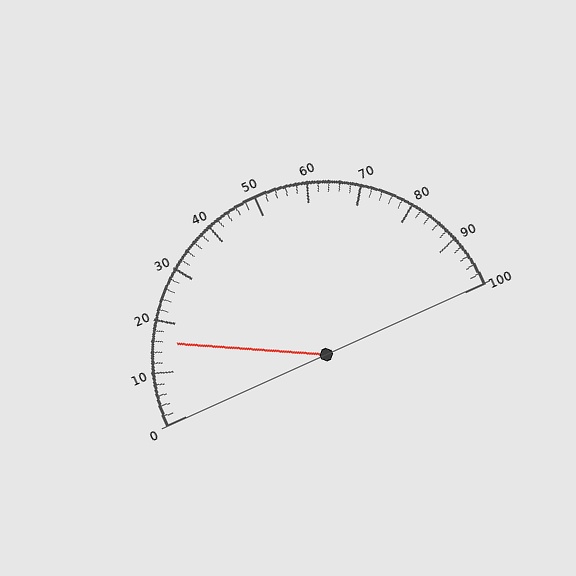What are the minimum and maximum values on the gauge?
The gauge ranges from 0 to 100.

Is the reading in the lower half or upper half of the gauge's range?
The reading is in the lower half of the range (0 to 100).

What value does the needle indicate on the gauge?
The needle indicates approximately 16.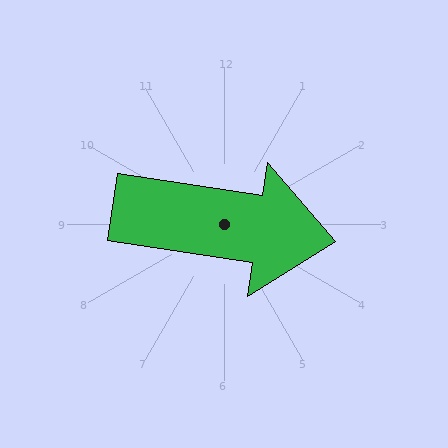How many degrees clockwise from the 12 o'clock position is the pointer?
Approximately 99 degrees.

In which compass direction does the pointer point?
East.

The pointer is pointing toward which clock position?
Roughly 3 o'clock.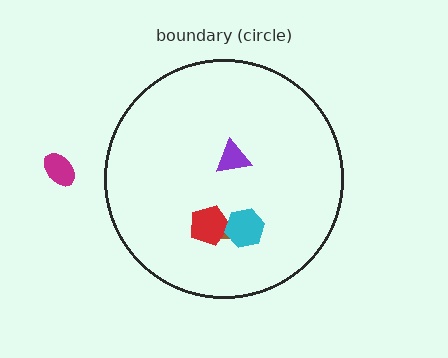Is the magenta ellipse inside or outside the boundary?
Outside.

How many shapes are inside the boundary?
4 inside, 1 outside.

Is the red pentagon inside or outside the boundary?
Inside.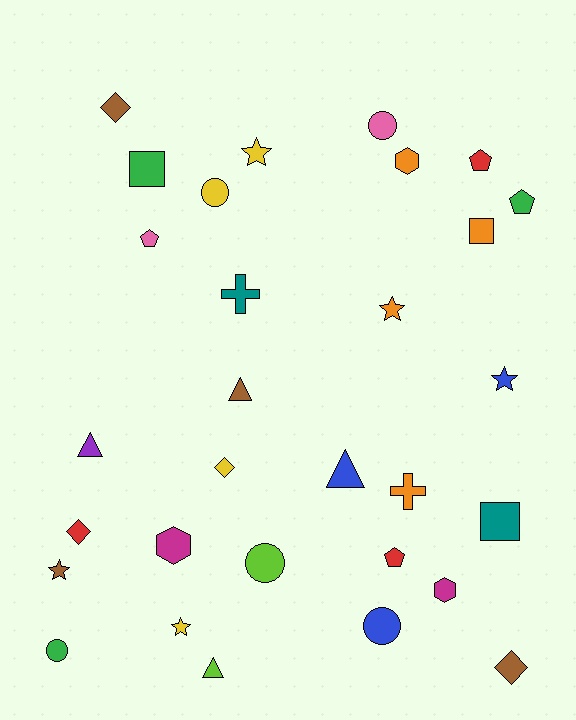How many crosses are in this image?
There are 2 crosses.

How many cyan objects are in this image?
There are no cyan objects.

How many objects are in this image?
There are 30 objects.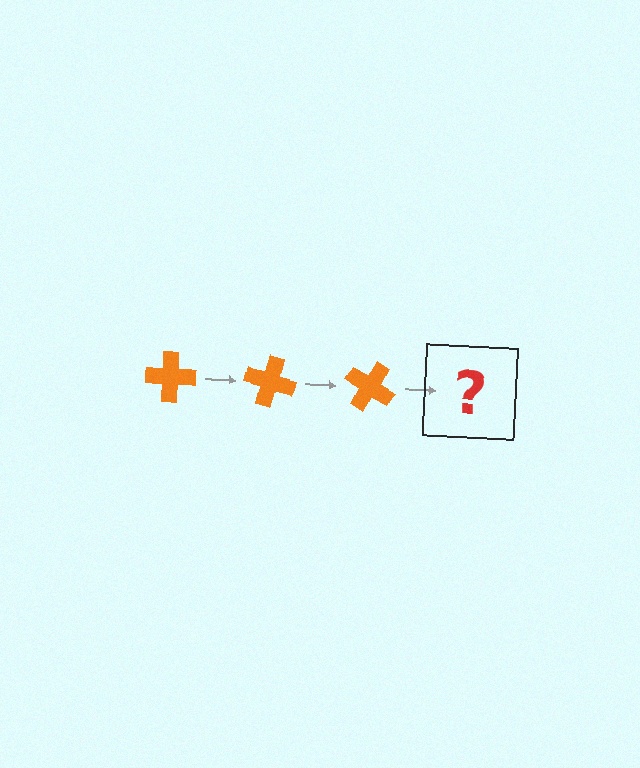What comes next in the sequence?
The next element should be an orange cross rotated 45 degrees.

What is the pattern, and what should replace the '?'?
The pattern is that the cross rotates 15 degrees each step. The '?' should be an orange cross rotated 45 degrees.